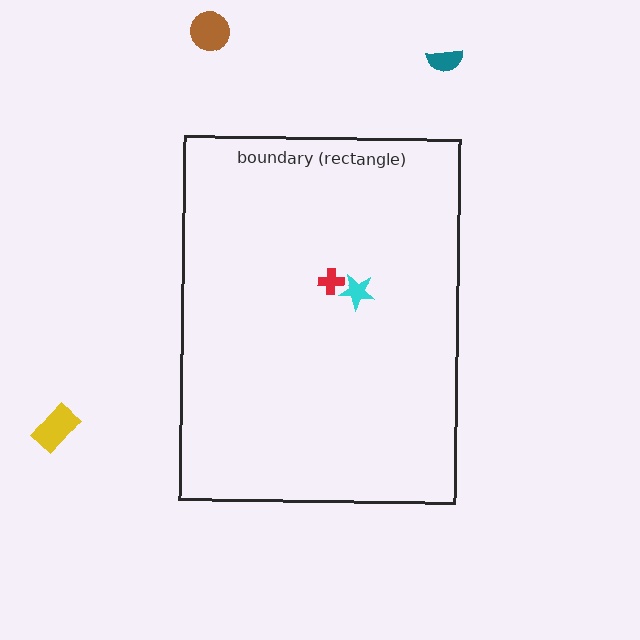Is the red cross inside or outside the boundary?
Inside.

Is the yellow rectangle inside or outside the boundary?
Outside.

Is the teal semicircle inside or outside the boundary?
Outside.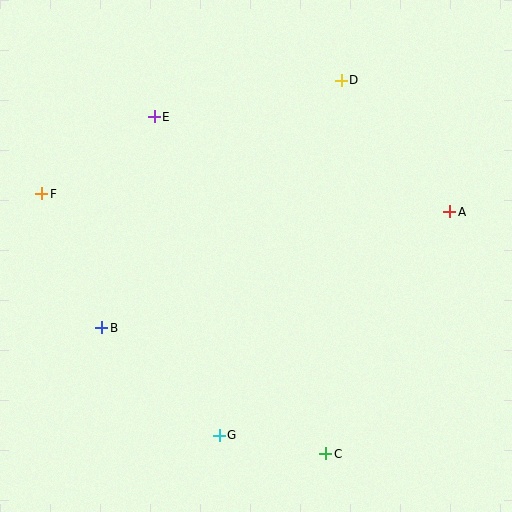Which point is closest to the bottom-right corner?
Point C is closest to the bottom-right corner.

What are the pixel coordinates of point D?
Point D is at (341, 80).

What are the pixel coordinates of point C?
Point C is at (326, 454).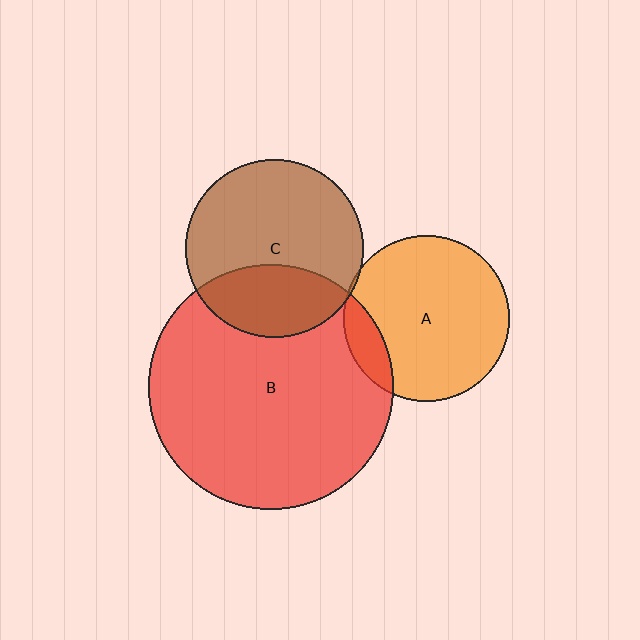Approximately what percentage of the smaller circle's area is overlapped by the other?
Approximately 30%.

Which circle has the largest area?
Circle B (red).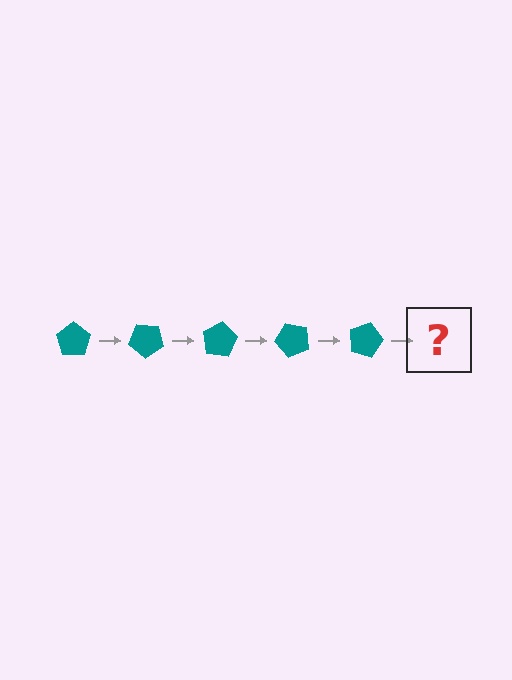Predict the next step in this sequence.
The next step is a teal pentagon rotated 200 degrees.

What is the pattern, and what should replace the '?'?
The pattern is that the pentagon rotates 40 degrees each step. The '?' should be a teal pentagon rotated 200 degrees.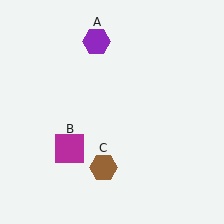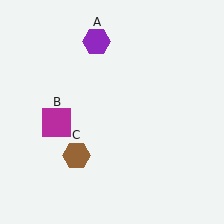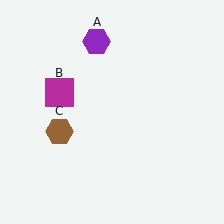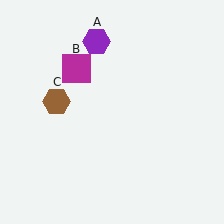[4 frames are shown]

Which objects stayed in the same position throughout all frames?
Purple hexagon (object A) remained stationary.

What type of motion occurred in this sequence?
The magenta square (object B), brown hexagon (object C) rotated clockwise around the center of the scene.